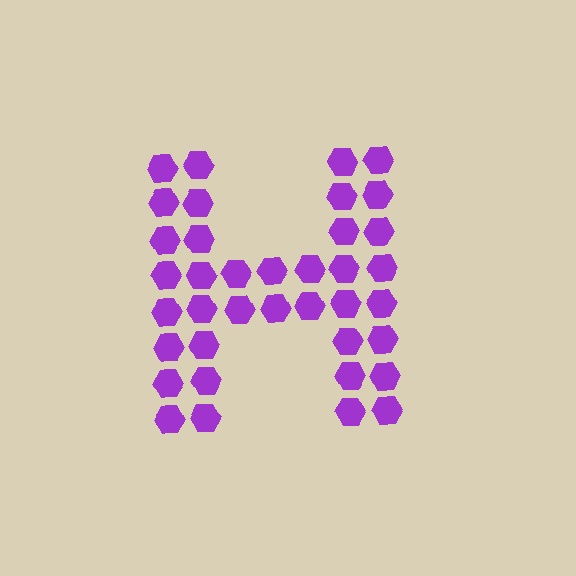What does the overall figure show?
The overall figure shows the letter H.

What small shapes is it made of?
It is made of small hexagons.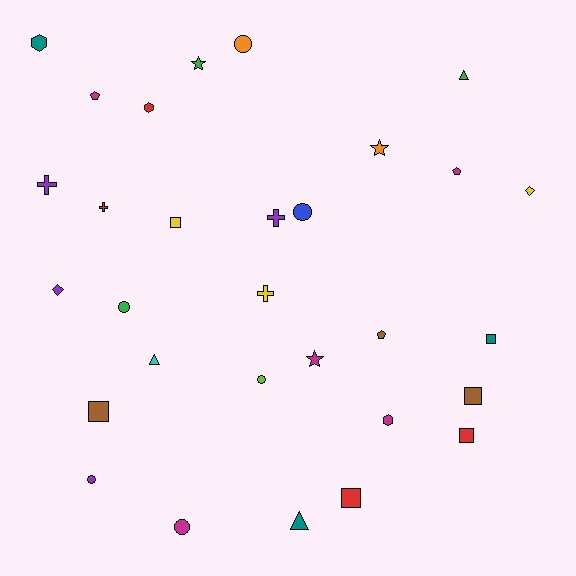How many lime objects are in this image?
There is 1 lime object.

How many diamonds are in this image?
There are 2 diamonds.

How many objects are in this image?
There are 30 objects.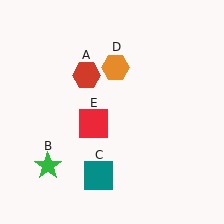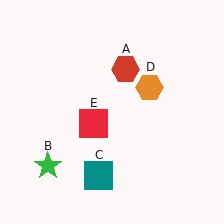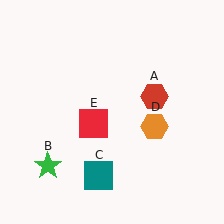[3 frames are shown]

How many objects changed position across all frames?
2 objects changed position: red hexagon (object A), orange hexagon (object D).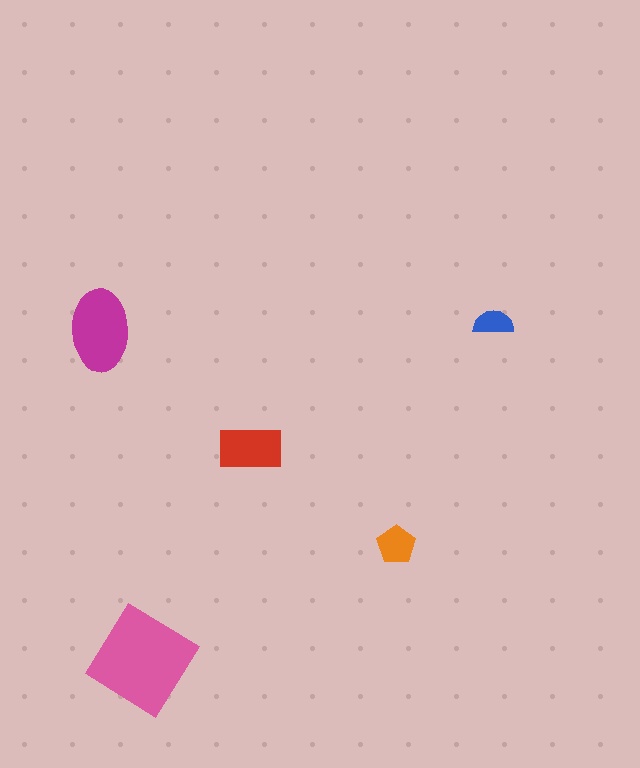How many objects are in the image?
There are 5 objects in the image.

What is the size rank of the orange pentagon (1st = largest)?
4th.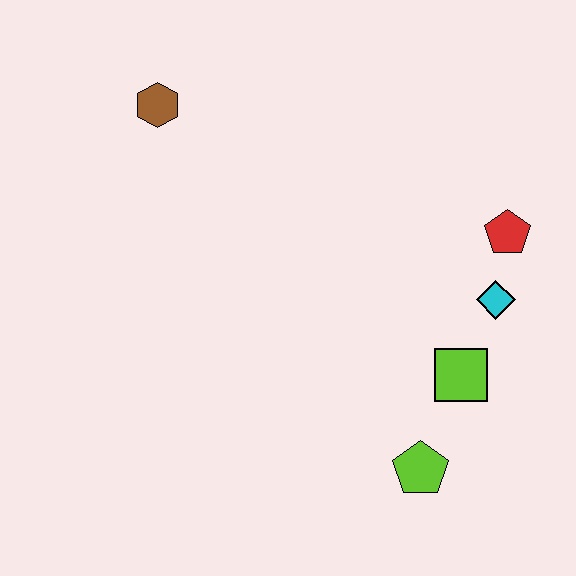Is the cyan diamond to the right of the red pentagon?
No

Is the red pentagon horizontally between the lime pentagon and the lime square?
No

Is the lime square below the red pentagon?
Yes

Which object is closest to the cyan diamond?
The red pentagon is closest to the cyan diamond.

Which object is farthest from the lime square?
The brown hexagon is farthest from the lime square.